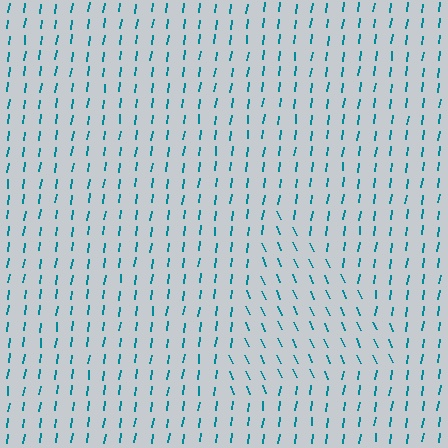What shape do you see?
I see a triangle.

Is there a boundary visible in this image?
Yes, there is a texture boundary formed by a change in line orientation.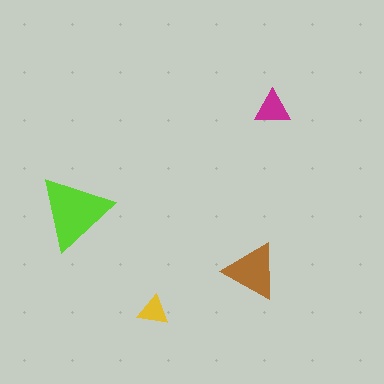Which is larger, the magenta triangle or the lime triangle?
The lime one.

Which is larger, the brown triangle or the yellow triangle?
The brown one.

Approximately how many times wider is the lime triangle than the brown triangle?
About 1.5 times wider.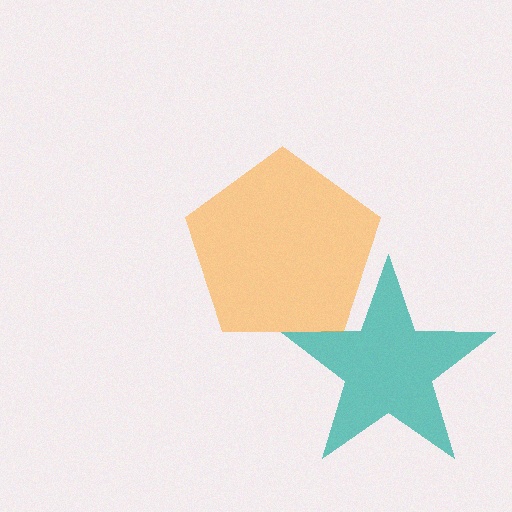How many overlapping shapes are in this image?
There are 2 overlapping shapes in the image.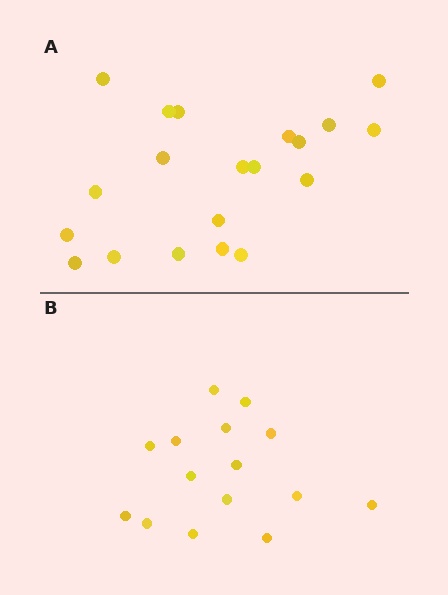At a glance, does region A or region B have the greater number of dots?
Region A (the top region) has more dots.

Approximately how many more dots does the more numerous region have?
Region A has about 5 more dots than region B.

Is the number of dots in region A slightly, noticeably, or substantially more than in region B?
Region A has noticeably more, but not dramatically so. The ratio is roughly 1.3 to 1.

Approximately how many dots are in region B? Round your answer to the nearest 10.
About 20 dots. (The exact count is 15, which rounds to 20.)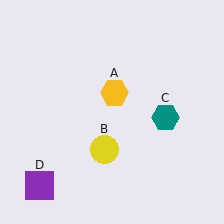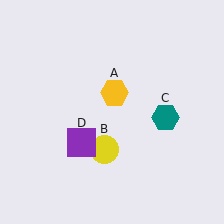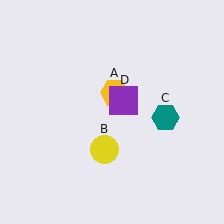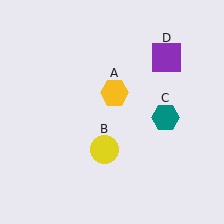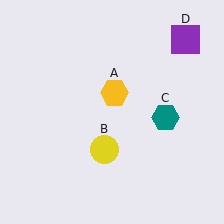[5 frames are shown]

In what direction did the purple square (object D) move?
The purple square (object D) moved up and to the right.